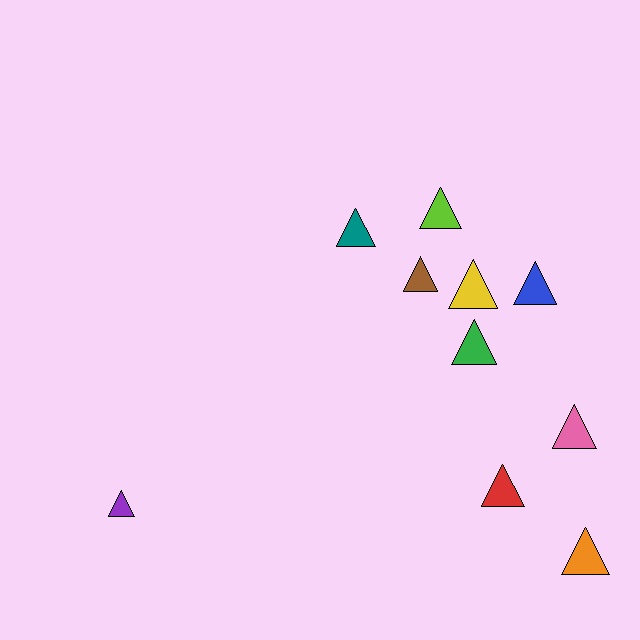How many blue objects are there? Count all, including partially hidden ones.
There is 1 blue object.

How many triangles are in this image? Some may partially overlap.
There are 10 triangles.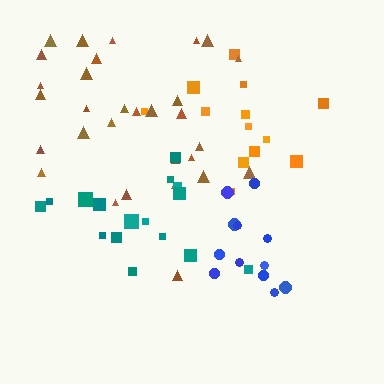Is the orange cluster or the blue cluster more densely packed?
Blue.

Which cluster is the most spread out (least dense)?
Teal.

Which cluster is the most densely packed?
Blue.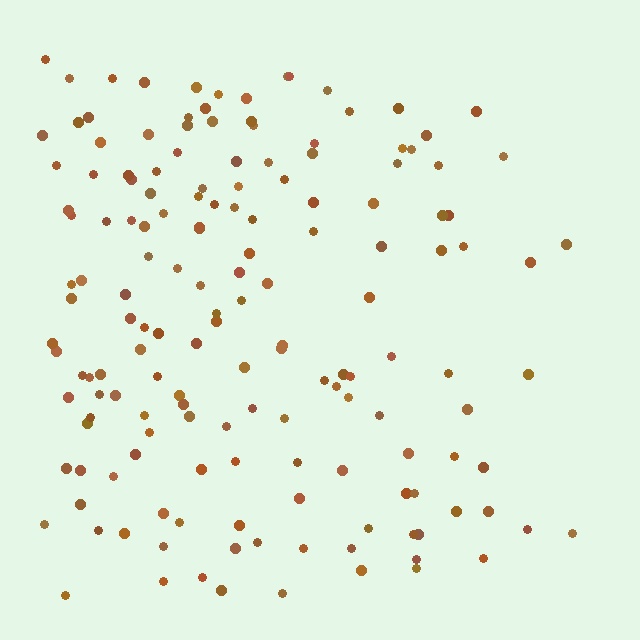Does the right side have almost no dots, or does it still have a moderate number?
Still a moderate number, just noticeably fewer than the left.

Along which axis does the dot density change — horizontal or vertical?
Horizontal.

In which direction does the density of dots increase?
From right to left, with the left side densest.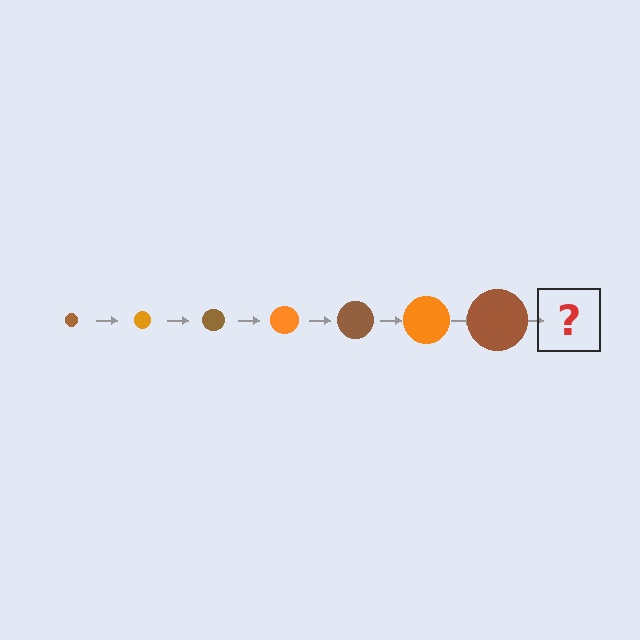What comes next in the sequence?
The next element should be an orange circle, larger than the previous one.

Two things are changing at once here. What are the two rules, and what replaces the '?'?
The two rules are that the circle grows larger each step and the color cycles through brown and orange. The '?' should be an orange circle, larger than the previous one.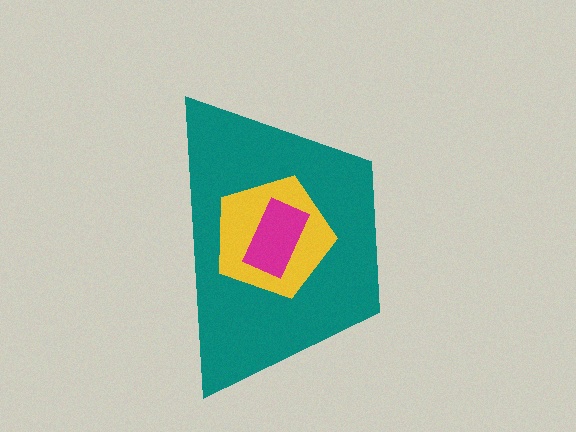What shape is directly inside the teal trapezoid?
The yellow pentagon.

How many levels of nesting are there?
3.